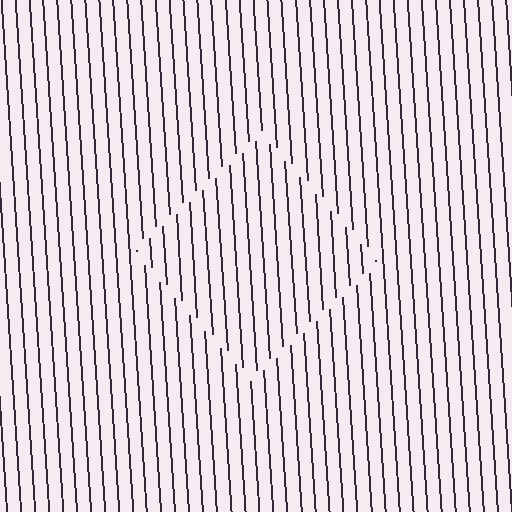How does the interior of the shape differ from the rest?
The interior of the shape contains the same grating, shifted by half a period — the contour is defined by the phase discontinuity where line-ends from the inner and outer gratings abut.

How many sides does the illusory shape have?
4 sides — the line-ends trace a square.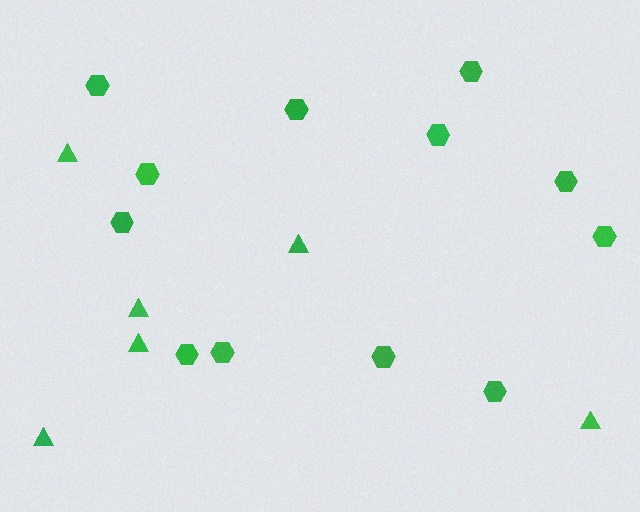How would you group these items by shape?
There are 2 groups: one group of triangles (6) and one group of hexagons (12).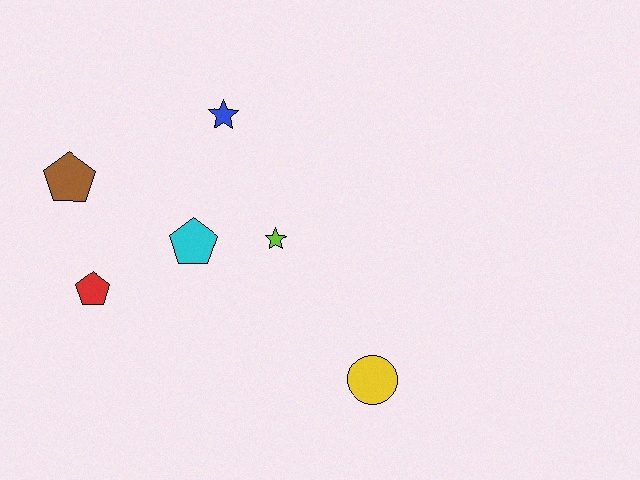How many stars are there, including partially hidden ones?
There are 2 stars.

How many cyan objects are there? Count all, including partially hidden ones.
There is 1 cyan object.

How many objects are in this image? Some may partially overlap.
There are 6 objects.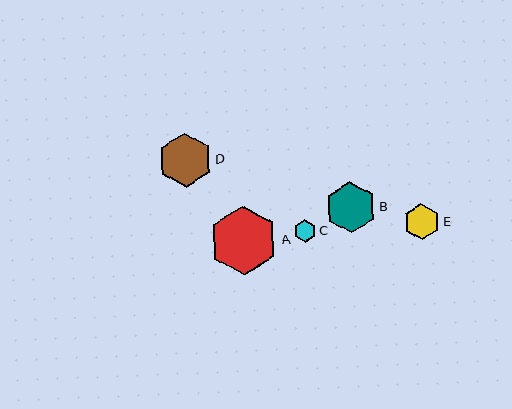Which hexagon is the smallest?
Hexagon C is the smallest with a size of approximately 22 pixels.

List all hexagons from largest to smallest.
From largest to smallest: A, D, B, E, C.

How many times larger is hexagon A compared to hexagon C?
Hexagon A is approximately 3.1 times the size of hexagon C.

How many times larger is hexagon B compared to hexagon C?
Hexagon B is approximately 2.3 times the size of hexagon C.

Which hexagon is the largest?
Hexagon A is the largest with a size of approximately 69 pixels.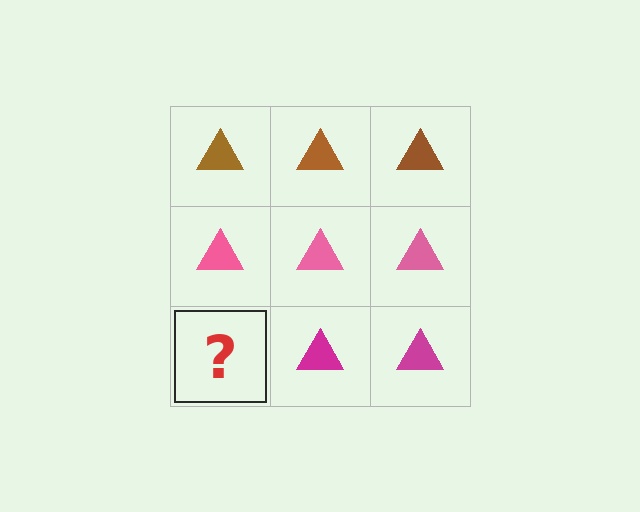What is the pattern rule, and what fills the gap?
The rule is that each row has a consistent color. The gap should be filled with a magenta triangle.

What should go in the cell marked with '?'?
The missing cell should contain a magenta triangle.